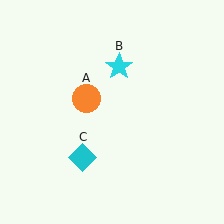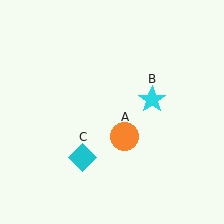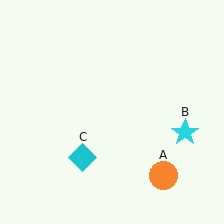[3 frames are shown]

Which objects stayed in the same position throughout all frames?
Cyan diamond (object C) remained stationary.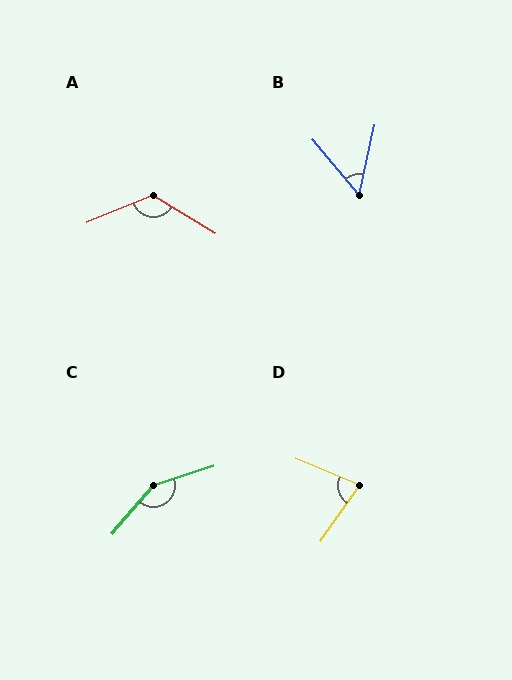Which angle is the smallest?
B, at approximately 52 degrees.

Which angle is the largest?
C, at approximately 148 degrees.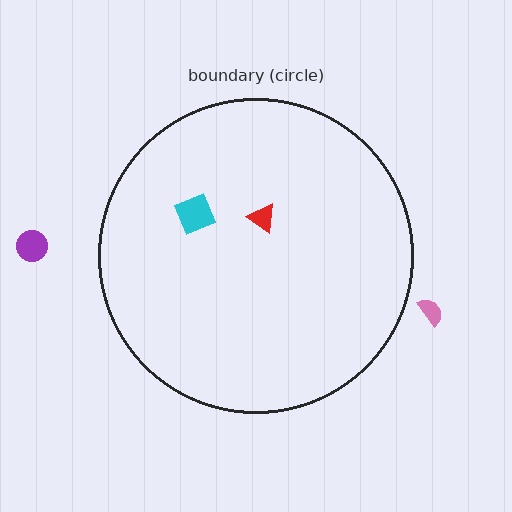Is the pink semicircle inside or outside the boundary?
Outside.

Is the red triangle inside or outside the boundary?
Inside.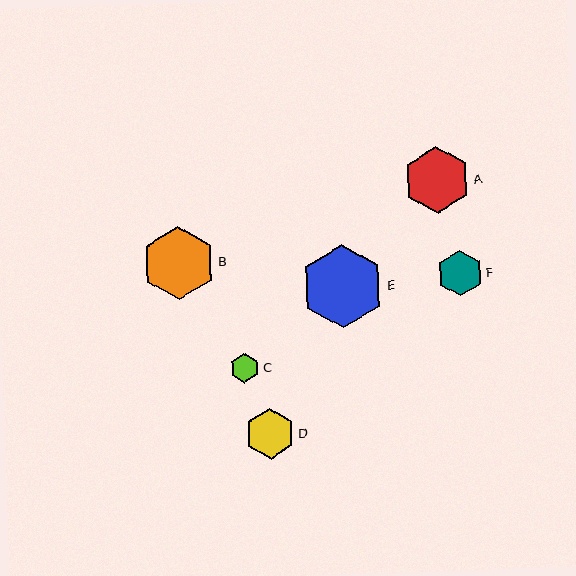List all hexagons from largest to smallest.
From largest to smallest: E, B, A, D, F, C.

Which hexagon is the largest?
Hexagon E is the largest with a size of approximately 83 pixels.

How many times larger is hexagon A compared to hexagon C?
Hexagon A is approximately 2.2 times the size of hexagon C.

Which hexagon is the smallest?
Hexagon C is the smallest with a size of approximately 30 pixels.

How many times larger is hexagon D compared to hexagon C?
Hexagon D is approximately 1.7 times the size of hexagon C.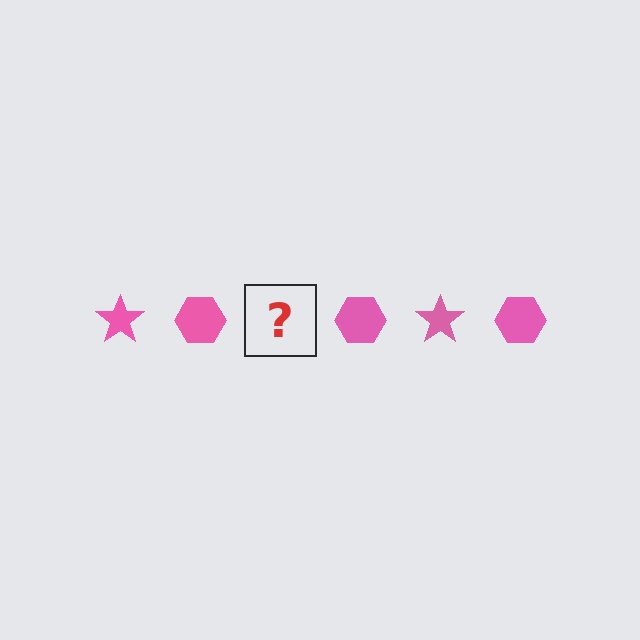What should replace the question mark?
The question mark should be replaced with a pink star.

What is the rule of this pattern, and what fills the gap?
The rule is that the pattern cycles through star, hexagon shapes in pink. The gap should be filled with a pink star.